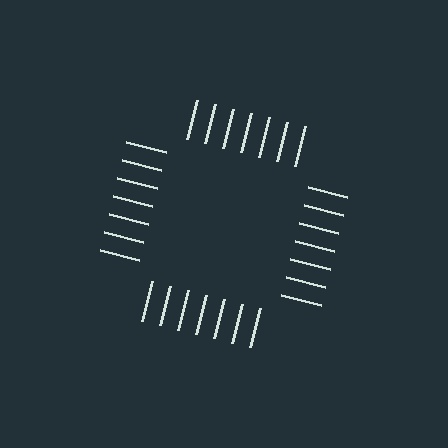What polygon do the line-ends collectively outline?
An illusory square — the line segments terminate on its edges but no continuous stroke is drawn.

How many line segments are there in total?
28 — 7 along each of the 4 edges.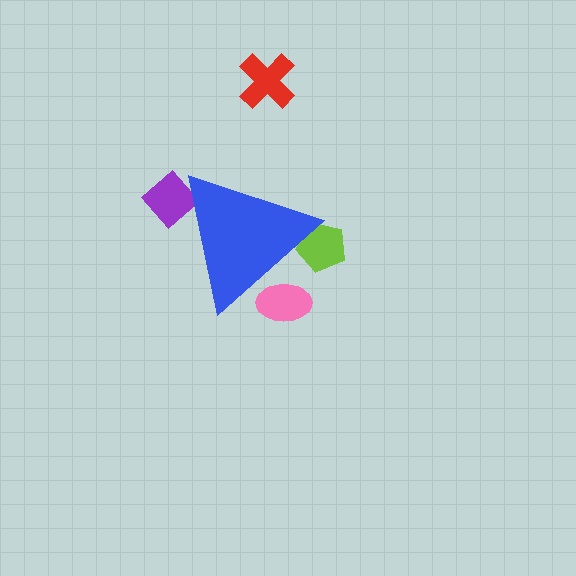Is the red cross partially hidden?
No, the red cross is fully visible.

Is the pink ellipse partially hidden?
Yes, the pink ellipse is partially hidden behind the blue triangle.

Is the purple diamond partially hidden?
Yes, the purple diamond is partially hidden behind the blue triangle.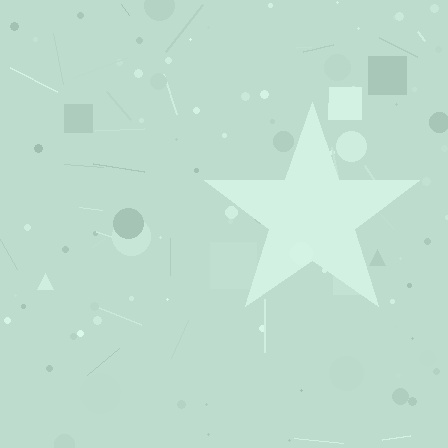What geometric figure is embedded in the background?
A star is embedded in the background.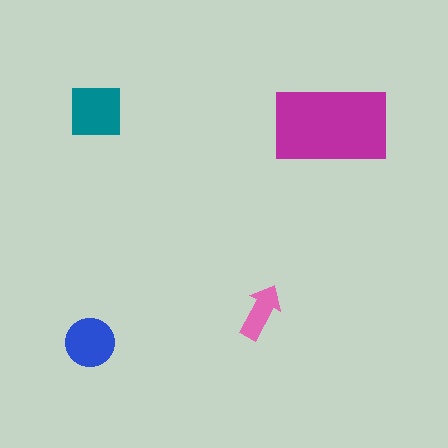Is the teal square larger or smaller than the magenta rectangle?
Smaller.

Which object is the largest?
The magenta rectangle.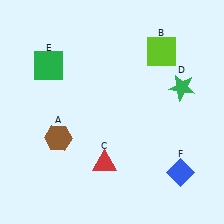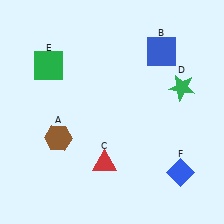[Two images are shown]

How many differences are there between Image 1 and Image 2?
There is 1 difference between the two images.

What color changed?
The square (B) changed from lime in Image 1 to blue in Image 2.